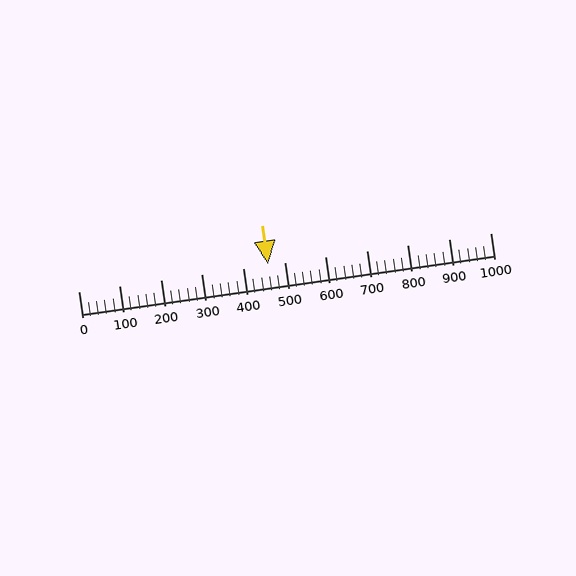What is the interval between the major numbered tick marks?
The major tick marks are spaced 100 units apart.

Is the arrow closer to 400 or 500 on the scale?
The arrow is closer to 500.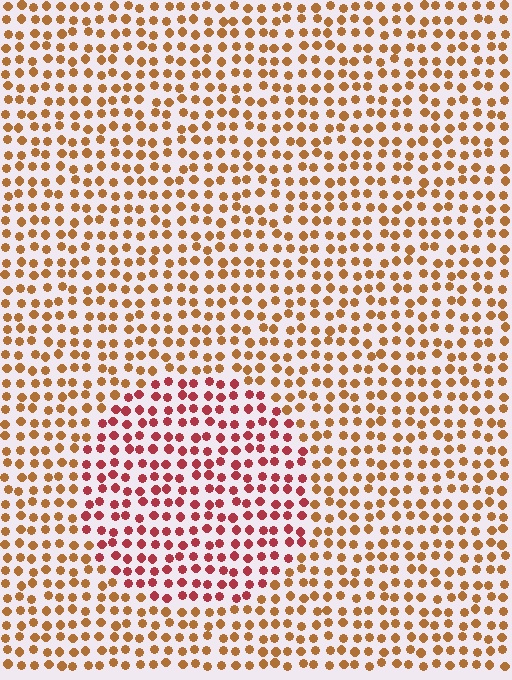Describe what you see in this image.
The image is filled with small brown elements in a uniform arrangement. A circle-shaped region is visible where the elements are tinted to a slightly different hue, forming a subtle color boundary.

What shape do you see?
I see a circle.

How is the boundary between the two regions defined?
The boundary is defined purely by a slight shift in hue (about 37 degrees). Spacing, size, and orientation are identical on both sides.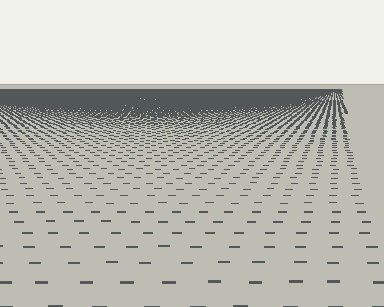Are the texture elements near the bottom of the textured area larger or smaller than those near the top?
Larger. Near the bottom, elements are closer to the viewer and appear at a bigger on-screen size.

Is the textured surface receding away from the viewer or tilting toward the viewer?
The surface is receding away from the viewer. Texture elements get smaller and denser toward the top.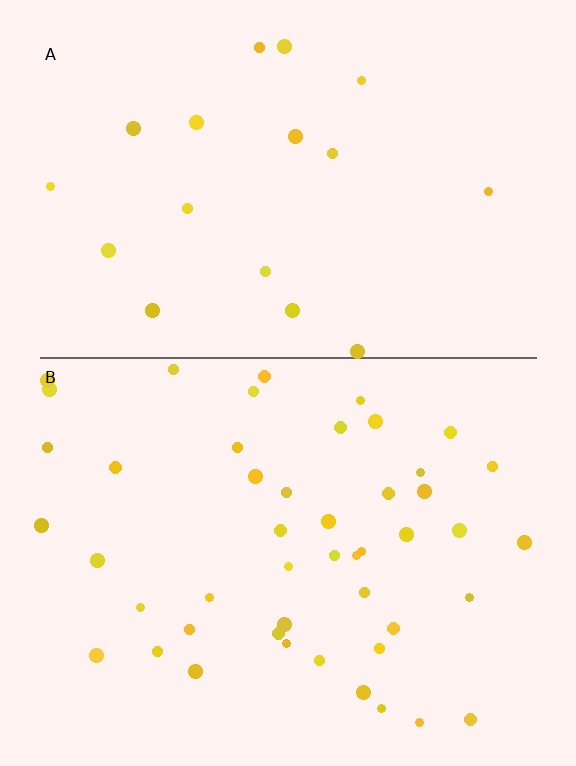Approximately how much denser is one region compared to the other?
Approximately 2.7× — region B over region A.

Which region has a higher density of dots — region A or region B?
B (the bottom).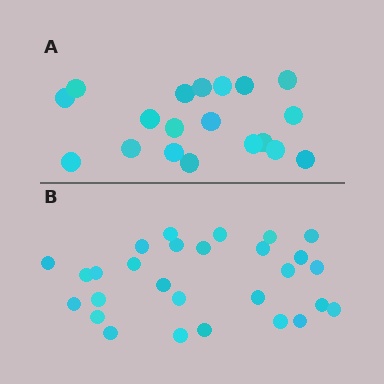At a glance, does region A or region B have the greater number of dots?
Region B (the bottom region) has more dots.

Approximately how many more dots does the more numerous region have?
Region B has roughly 8 or so more dots than region A.